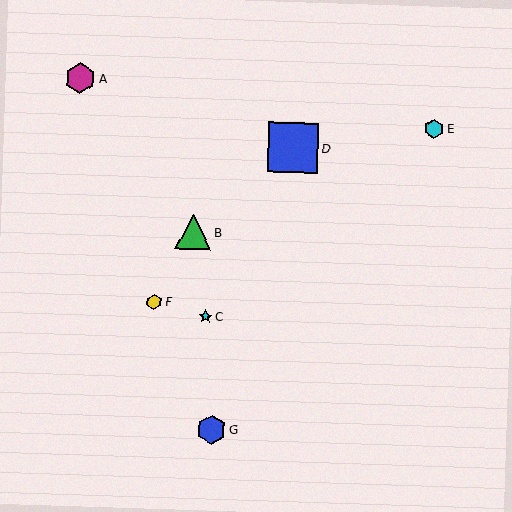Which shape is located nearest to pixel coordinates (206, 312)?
The cyan star (labeled C) at (205, 317) is nearest to that location.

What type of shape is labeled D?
Shape D is a blue square.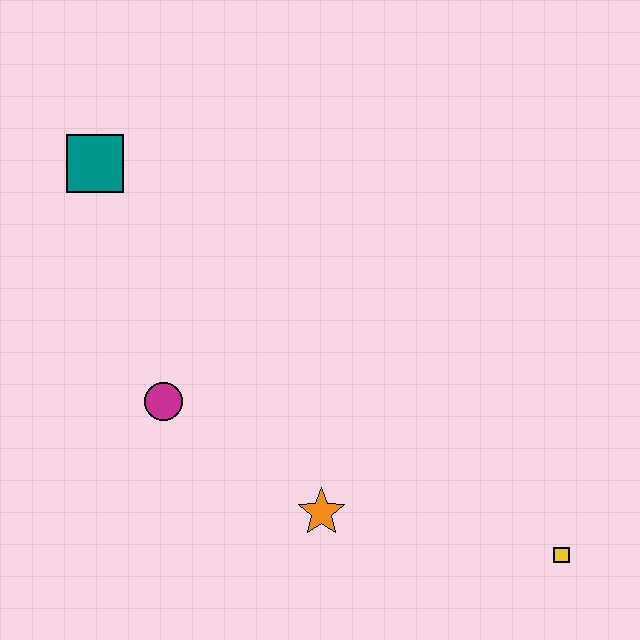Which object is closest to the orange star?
The magenta circle is closest to the orange star.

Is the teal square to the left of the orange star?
Yes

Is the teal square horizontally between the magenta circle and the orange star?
No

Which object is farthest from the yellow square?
The teal square is farthest from the yellow square.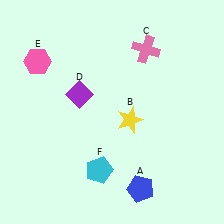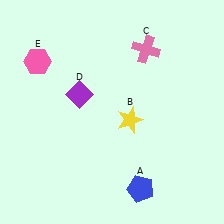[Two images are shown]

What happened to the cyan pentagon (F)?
The cyan pentagon (F) was removed in Image 2. It was in the bottom-left area of Image 1.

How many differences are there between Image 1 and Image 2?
There is 1 difference between the two images.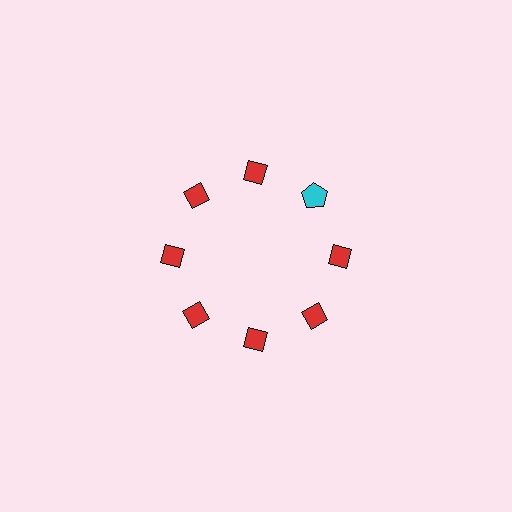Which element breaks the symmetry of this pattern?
The cyan pentagon at roughly the 2 o'clock position breaks the symmetry. All other shapes are red diamonds.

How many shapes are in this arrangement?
There are 8 shapes arranged in a ring pattern.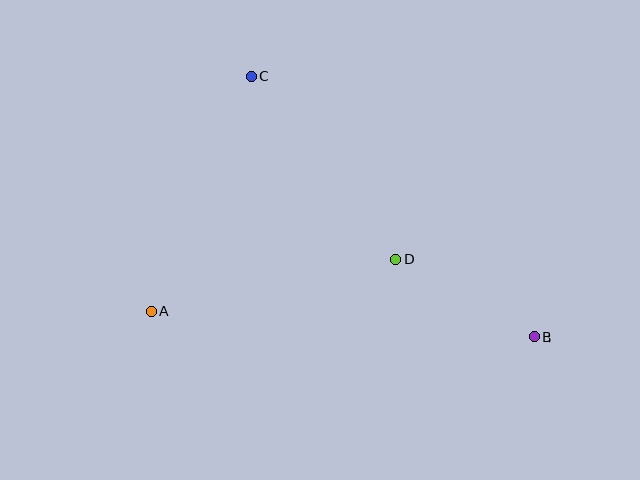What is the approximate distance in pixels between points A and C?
The distance between A and C is approximately 255 pixels.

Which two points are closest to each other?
Points B and D are closest to each other.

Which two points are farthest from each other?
Points B and C are farthest from each other.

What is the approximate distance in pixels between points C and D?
The distance between C and D is approximately 233 pixels.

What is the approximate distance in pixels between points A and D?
The distance between A and D is approximately 250 pixels.